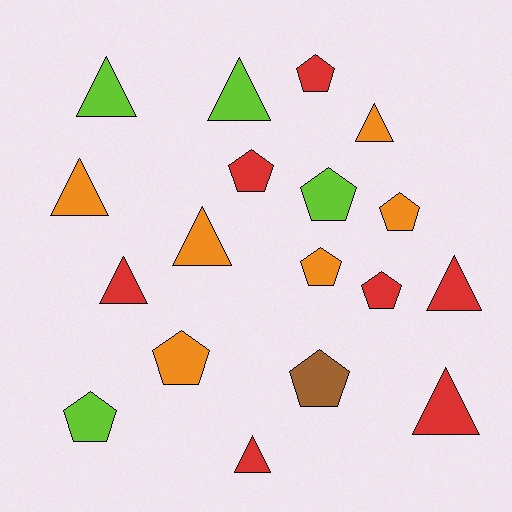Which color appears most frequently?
Red, with 7 objects.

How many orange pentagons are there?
There are 3 orange pentagons.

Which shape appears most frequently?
Pentagon, with 9 objects.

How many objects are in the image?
There are 18 objects.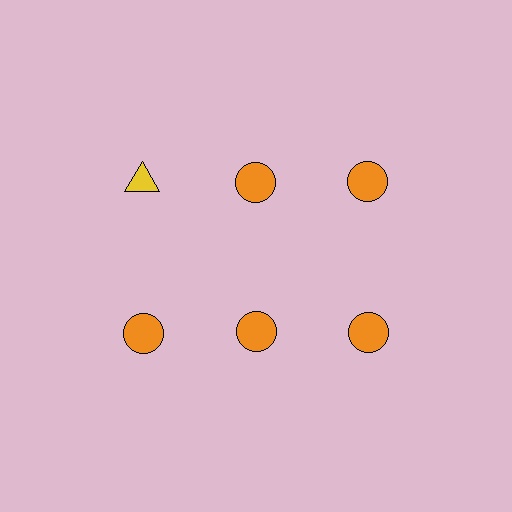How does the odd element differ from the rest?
It differs in both color (yellow instead of orange) and shape (triangle instead of circle).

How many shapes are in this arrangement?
There are 6 shapes arranged in a grid pattern.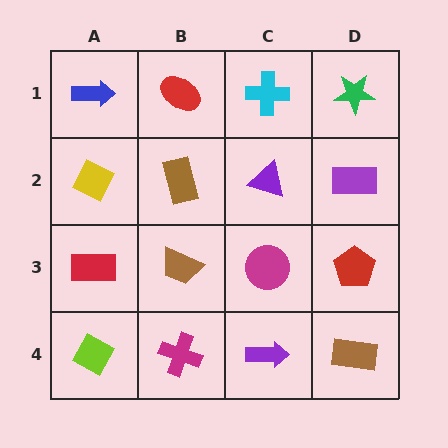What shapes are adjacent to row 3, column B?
A brown rectangle (row 2, column B), a magenta cross (row 4, column B), a red rectangle (row 3, column A), a magenta circle (row 3, column C).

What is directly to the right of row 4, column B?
A purple arrow.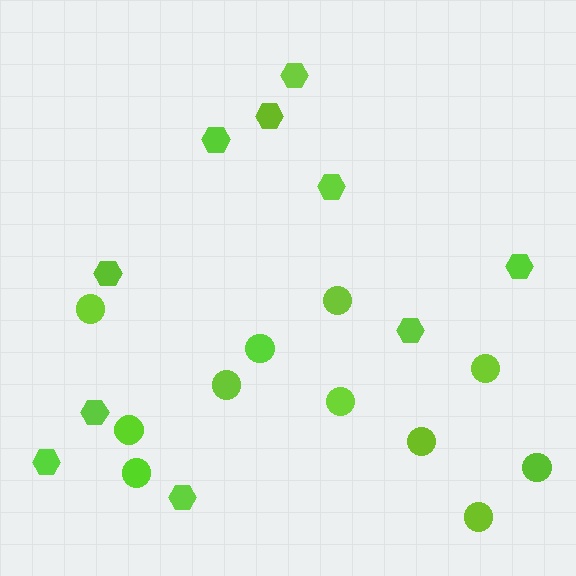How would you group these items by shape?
There are 2 groups: one group of hexagons (10) and one group of circles (11).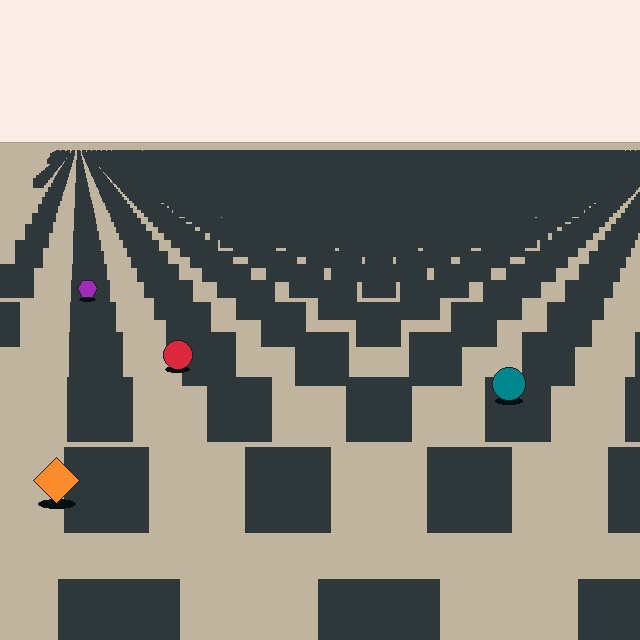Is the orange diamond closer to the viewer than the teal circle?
Yes. The orange diamond is closer — you can tell from the texture gradient: the ground texture is coarser near it.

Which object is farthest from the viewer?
The purple hexagon is farthest from the viewer. It appears smaller and the ground texture around it is denser.